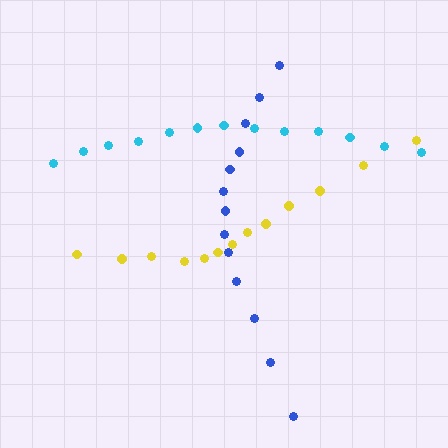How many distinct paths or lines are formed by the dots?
There are 3 distinct paths.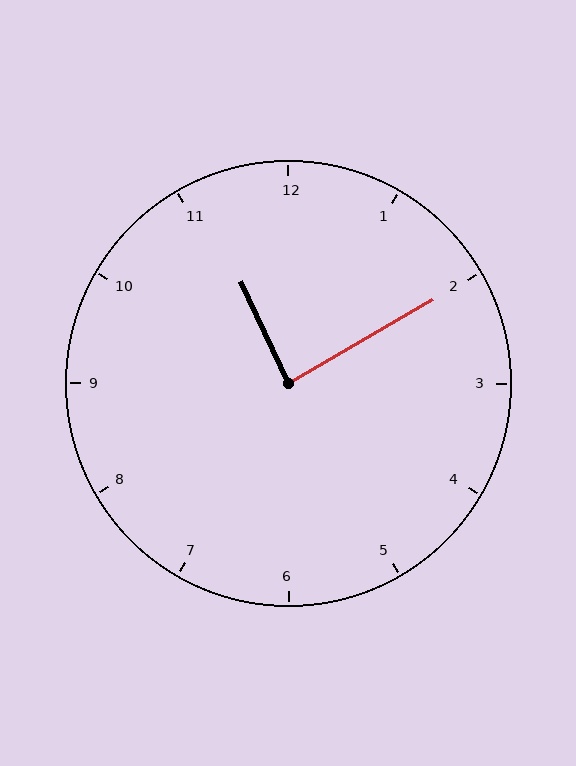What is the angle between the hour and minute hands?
Approximately 85 degrees.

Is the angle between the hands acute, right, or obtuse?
It is right.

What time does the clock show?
11:10.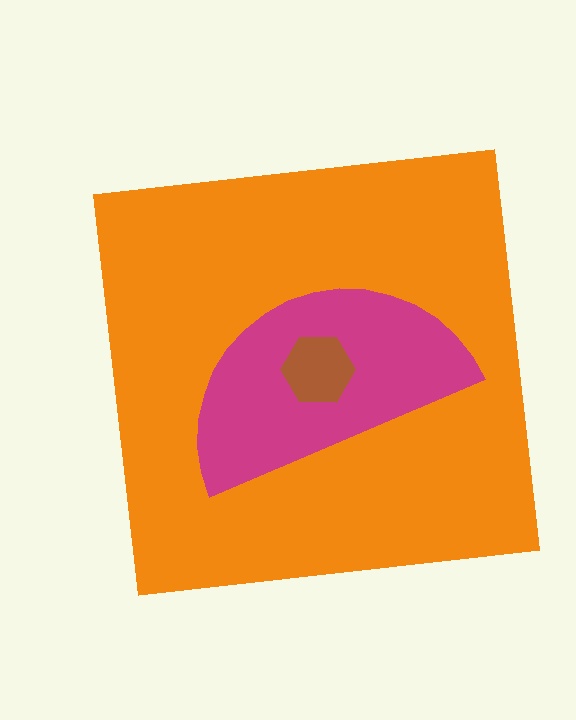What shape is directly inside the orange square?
The magenta semicircle.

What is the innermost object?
The brown hexagon.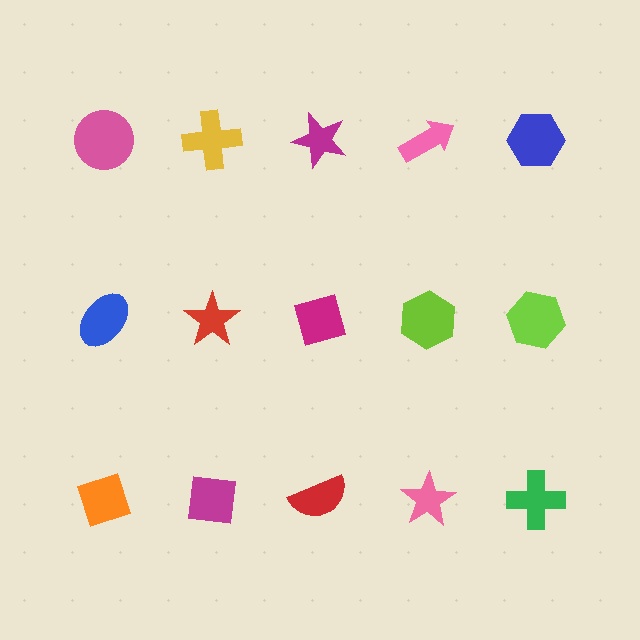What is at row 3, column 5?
A green cross.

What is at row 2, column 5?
A lime hexagon.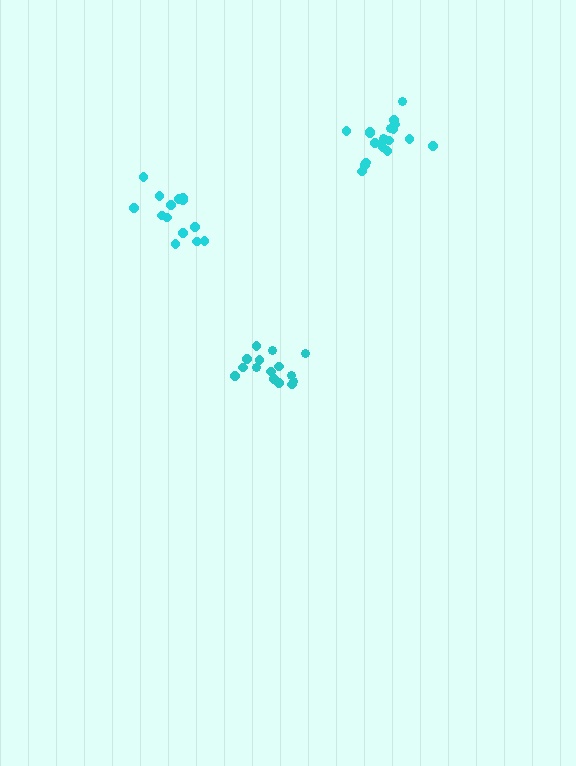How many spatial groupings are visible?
There are 3 spatial groupings.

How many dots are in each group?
Group 1: 16 dots, Group 2: 19 dots, Group 3: 14 dots (49 total).